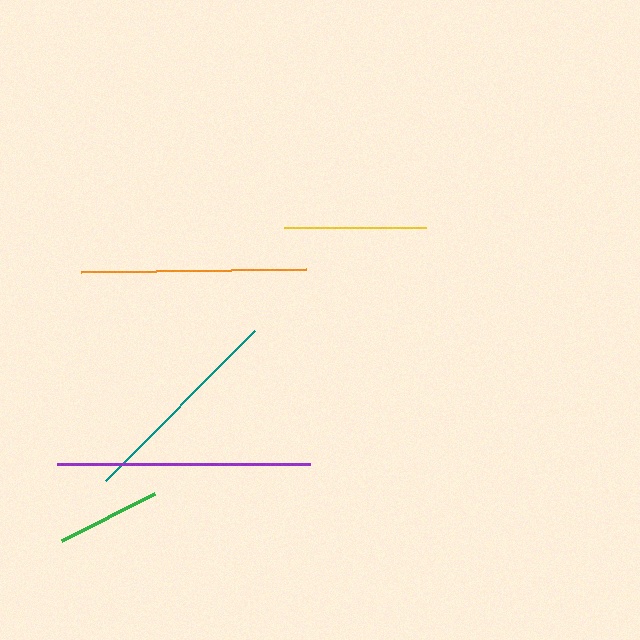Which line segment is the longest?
The purple line is the longest at approximately 254 pixels.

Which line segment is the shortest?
The green line is the shortest at approximately 104 pixels.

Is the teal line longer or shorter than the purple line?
The purple line is longer than the teal line.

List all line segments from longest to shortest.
From longest to shortest: purple, orange, teal, yellow, green.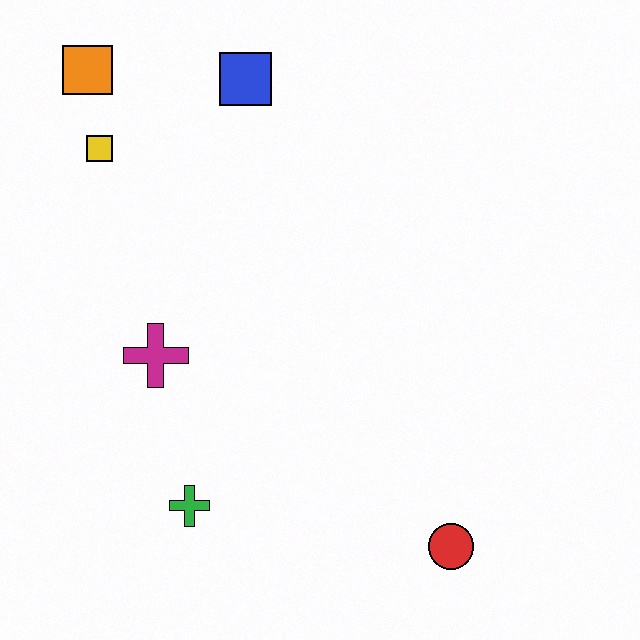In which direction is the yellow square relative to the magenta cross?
The yellow square is above the magenta cross.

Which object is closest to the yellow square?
The orange square is closest to the yellow square.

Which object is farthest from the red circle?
The orange square is farthest from the red circle.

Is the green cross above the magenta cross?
No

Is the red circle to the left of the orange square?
No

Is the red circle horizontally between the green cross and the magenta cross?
No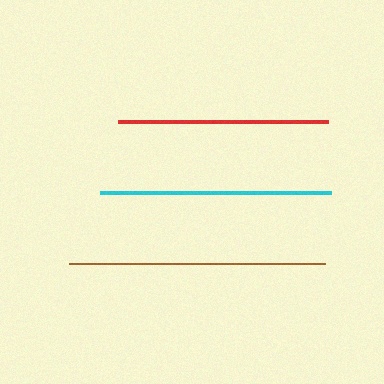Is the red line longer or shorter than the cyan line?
The cyan line is longer than the red line.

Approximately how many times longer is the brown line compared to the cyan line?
The brown line is approximately 1.1 times the length of the cyan line.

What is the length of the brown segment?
The brown segment is approximately 256 pixels long.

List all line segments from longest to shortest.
From longest to shortest: brown, cyan, red.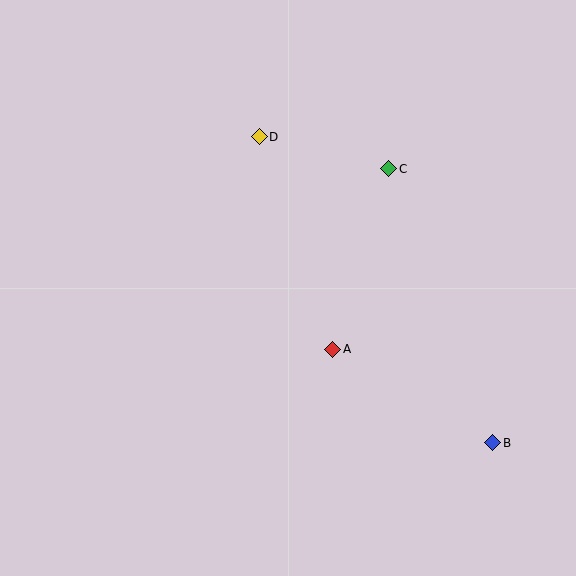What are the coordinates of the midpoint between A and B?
The midpoint between A and B is at (413, 396).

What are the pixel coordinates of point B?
Point B is at (493, 443).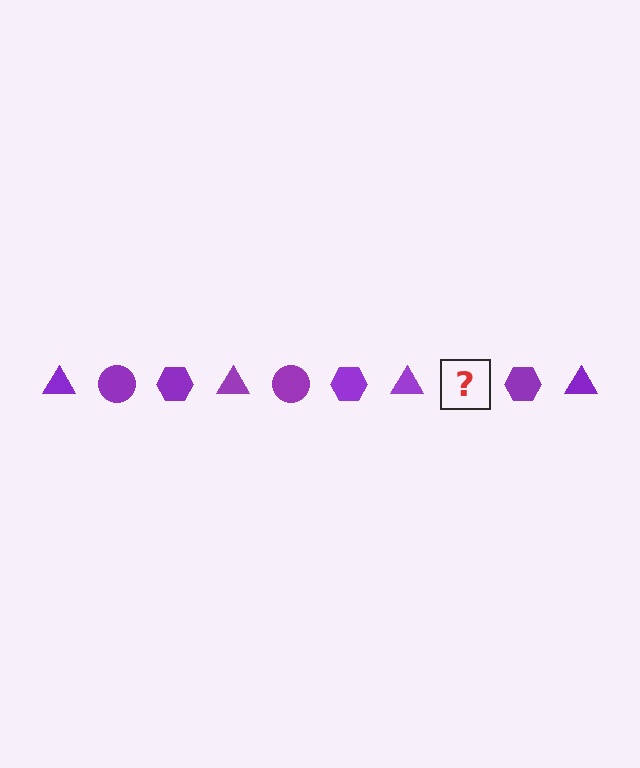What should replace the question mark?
The question mark should be replaced with a purple circle.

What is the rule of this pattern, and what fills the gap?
The rule is that the pattern cycles through triangle, circle, hexagon shapes in purple. The gap should be filled with a purple circle.